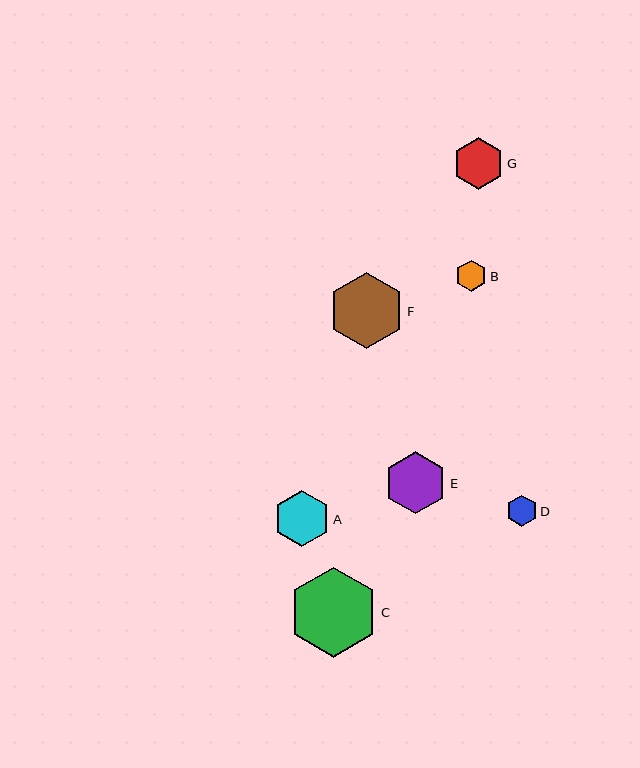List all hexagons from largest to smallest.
From largest to smallest: C, F, E, A, G, B, D.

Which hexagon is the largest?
Hexagon C is the largest with a size of approximately 90 pixels.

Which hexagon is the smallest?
Hexagon D is the smallest with a size of approximately 31 pixels.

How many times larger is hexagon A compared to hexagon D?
Hexagon A is approximately 1.8 times the size of hexagon D.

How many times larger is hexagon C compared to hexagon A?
Hexagon C is approximately 1.6 times the size of hexagon A.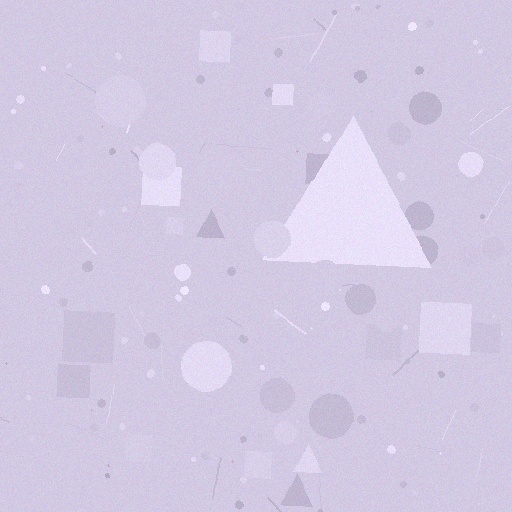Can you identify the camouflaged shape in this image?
The camouflaged shape is a triangle.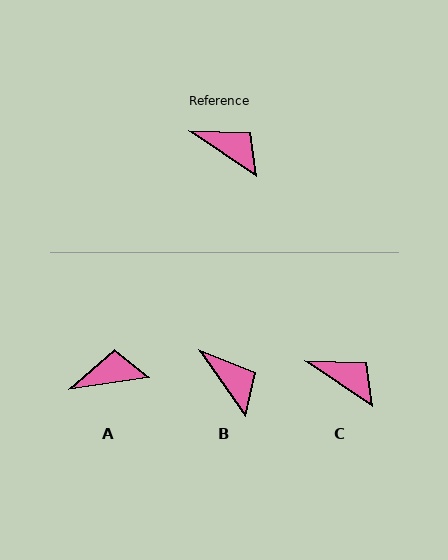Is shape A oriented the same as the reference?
No, it is off by about 43 degrees.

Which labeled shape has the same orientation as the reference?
C.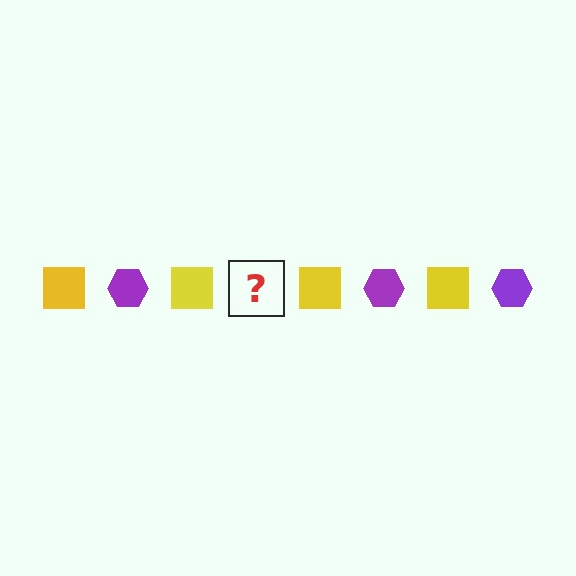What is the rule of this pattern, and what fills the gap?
The rule is that the pattern alternates between yellow square and purple hexagon. The gap should be filled with a purple hexagon.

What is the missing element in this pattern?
The missing element is a purple hexagon.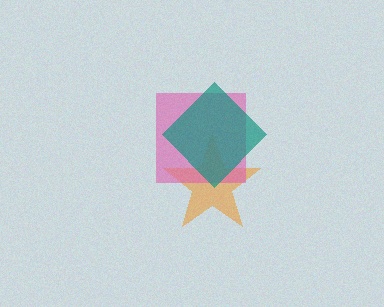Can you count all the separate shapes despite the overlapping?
Yes, there are 3 separate shapes.